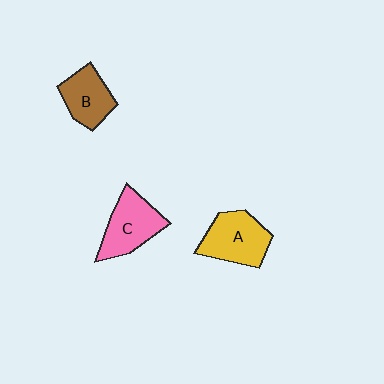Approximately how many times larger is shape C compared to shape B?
Approximately 1.2 times.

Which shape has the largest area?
Shape A (yellow).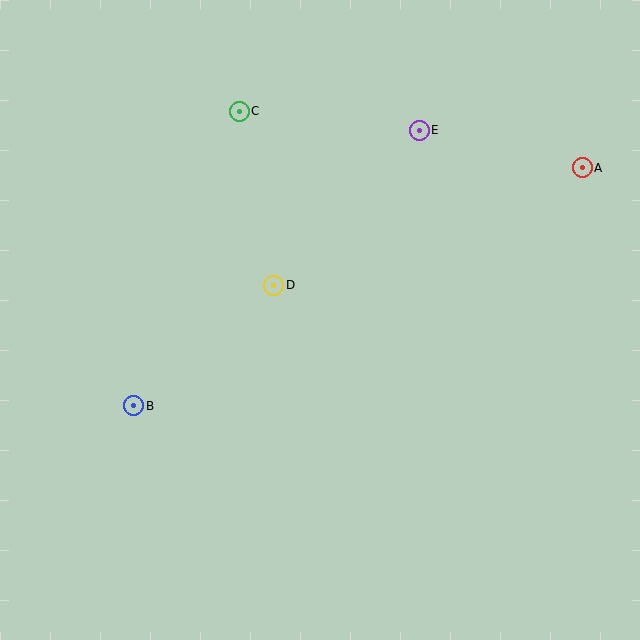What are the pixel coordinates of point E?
Point E is at (419, 130).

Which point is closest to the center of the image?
Point D at (274, 285) is closest to the center.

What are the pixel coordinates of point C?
Point C is at (239, 111).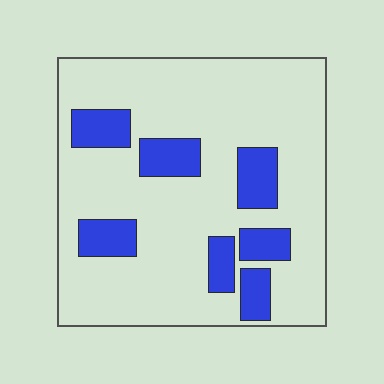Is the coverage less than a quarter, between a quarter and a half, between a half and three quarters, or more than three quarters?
Less than a quarter.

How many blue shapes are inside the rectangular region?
7.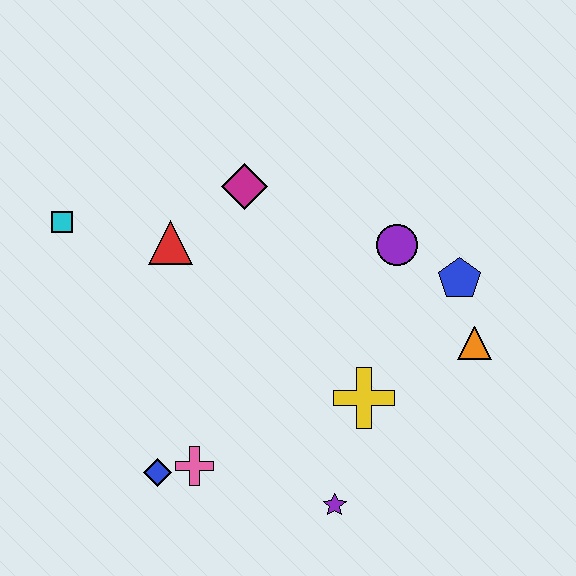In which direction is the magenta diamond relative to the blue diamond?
The magenta diamond is above the blue diamond.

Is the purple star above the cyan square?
No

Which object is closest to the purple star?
The yellow cross is closest to the purple star.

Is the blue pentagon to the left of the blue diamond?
No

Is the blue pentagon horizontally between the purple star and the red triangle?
No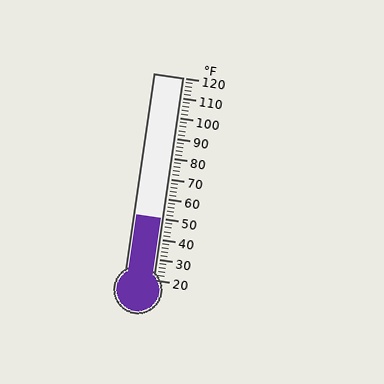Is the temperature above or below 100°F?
The temperature is below 100°F.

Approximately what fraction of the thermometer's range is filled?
The thermometer is filled to approximately 30% of its range.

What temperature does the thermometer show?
The thermometer shows approximately 50°F.